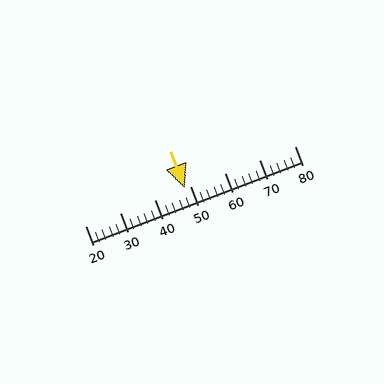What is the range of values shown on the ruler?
The ruler shows values from 20 to 80.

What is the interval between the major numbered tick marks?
The major tick marks are spaced 10 units apart.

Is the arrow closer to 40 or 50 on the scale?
The arrow is closer to 50.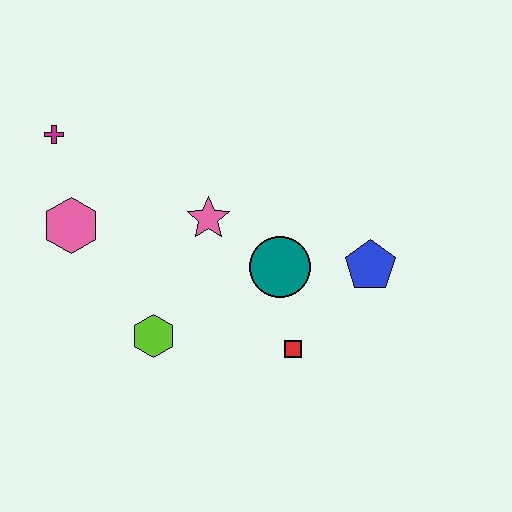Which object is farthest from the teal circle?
The magenta cross is farthest from the teal circle.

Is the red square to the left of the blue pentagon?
Yes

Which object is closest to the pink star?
The teal circle is closest to the pink star.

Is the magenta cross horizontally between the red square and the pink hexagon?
No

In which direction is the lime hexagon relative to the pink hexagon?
The lime hexagon is below the pink hexagon.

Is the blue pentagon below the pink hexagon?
Yes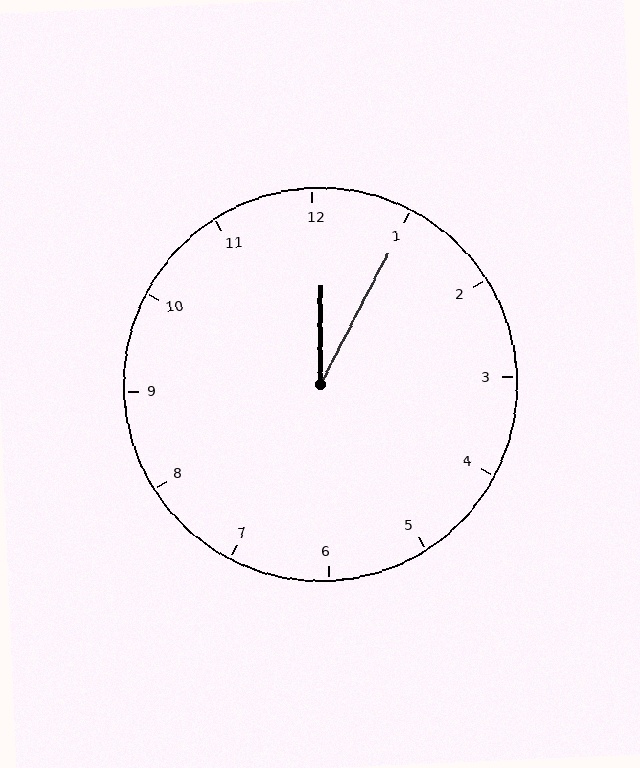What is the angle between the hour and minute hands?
Approximately 28 degrees.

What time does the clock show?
12:05.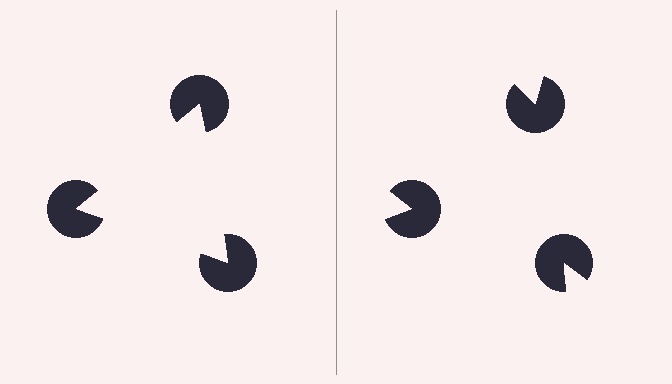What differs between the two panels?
The pac-man discs are positioned identically on both sides; only the wedge orientations differ. On the left they align to a triangle; on the right they are misaligned.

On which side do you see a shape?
An illusory triangle appears on the left side. On the right side the wedge cuts are rotated, so no coherent shape forms.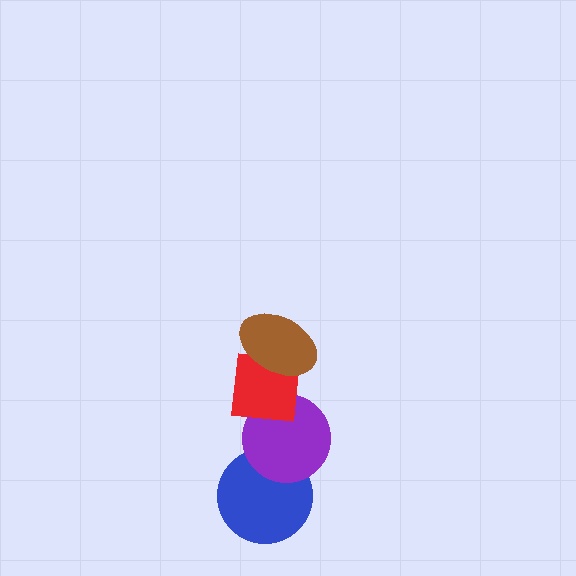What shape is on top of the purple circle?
The red square is on top of the purple circle.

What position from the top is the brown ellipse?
The brown ellipse is 1st from the top.